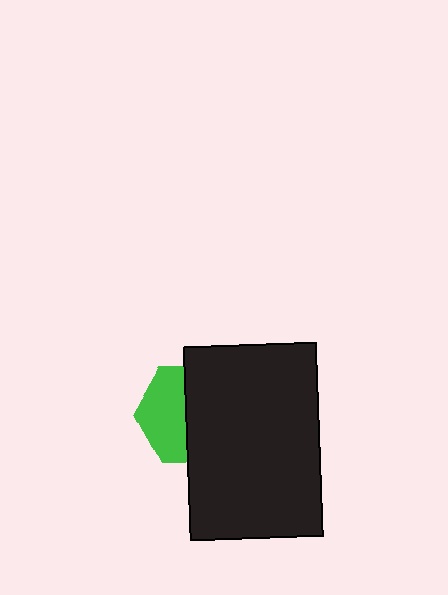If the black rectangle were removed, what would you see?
You would see the complete green hexagon.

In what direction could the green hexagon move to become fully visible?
The green hexagon could move left. That would shift it out from behind the black rectangle entirely.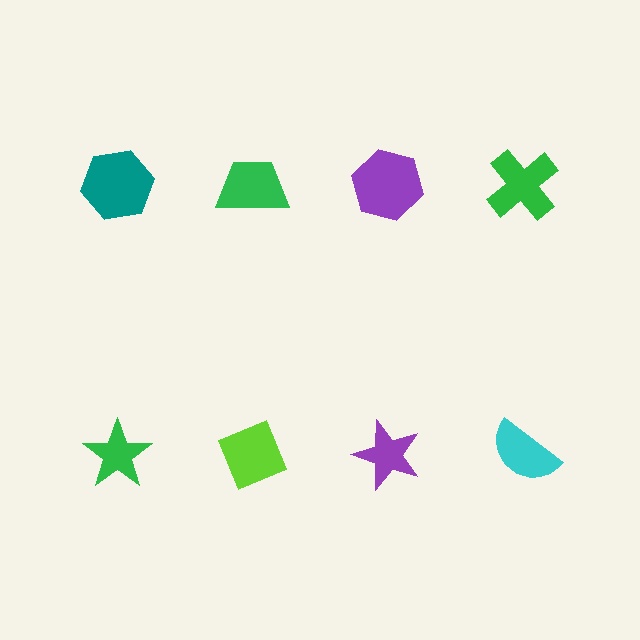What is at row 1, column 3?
A purple hexagon.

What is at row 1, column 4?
A green cross.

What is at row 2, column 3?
A purple star.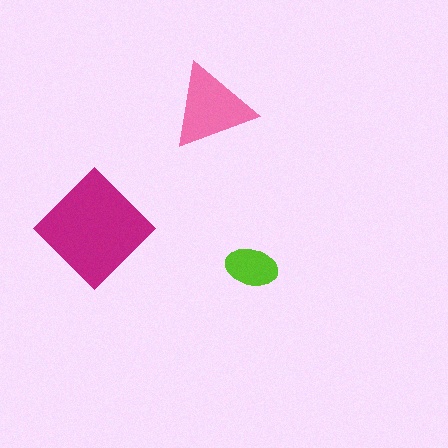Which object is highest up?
The pink triangle is topmost.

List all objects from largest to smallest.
The magenta diamond, the pink triangle, the lime ellipse.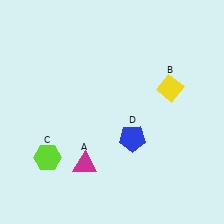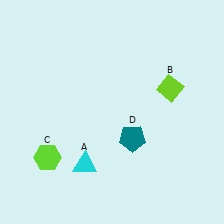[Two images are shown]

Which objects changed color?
A changed from magenta to cyan. B changed from yellow to lime. D changed from blue to teal.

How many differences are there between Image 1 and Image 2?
There are 3 differences between the two images.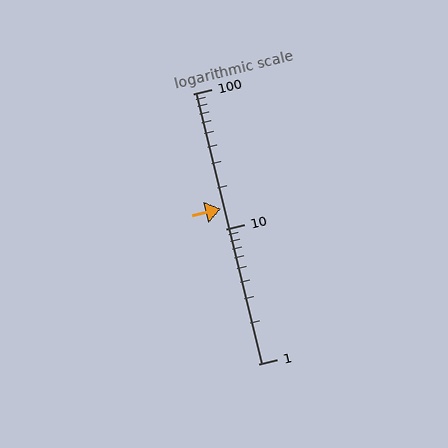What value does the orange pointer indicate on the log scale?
The pointer indicates approximately 14.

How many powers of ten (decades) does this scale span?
The scale spans 2 decades, from 1 to 100.